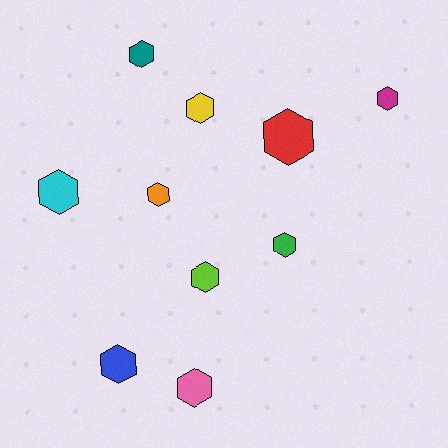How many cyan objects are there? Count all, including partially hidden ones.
There is 1 cyan object.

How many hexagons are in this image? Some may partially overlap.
There are 10 hexagons.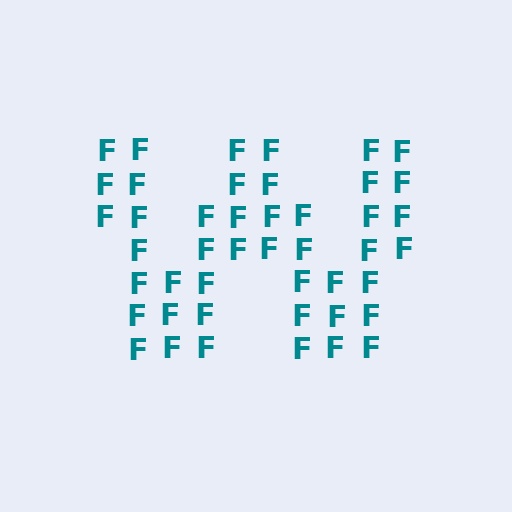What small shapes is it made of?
It is made of small letter F's.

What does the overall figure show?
The overall figure shows the letter W.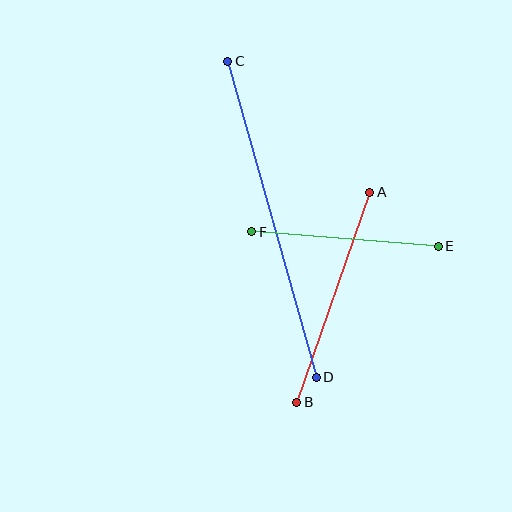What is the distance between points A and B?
The distance is approximately 222 pixels.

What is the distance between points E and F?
The distance is approximately 187 pixels.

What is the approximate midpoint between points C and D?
The midpoint is at approximately (272, 219) pixels.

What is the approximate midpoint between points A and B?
The midpoint is at approximately (333, 297) pixels.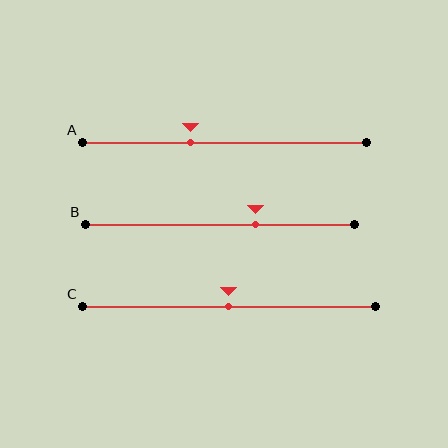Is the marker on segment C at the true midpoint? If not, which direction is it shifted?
Yes, the marker on segment C is at the true midpoint.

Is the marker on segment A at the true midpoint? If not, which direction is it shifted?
No, the marker on segment A is shifted to the left by about 12% of the segment length.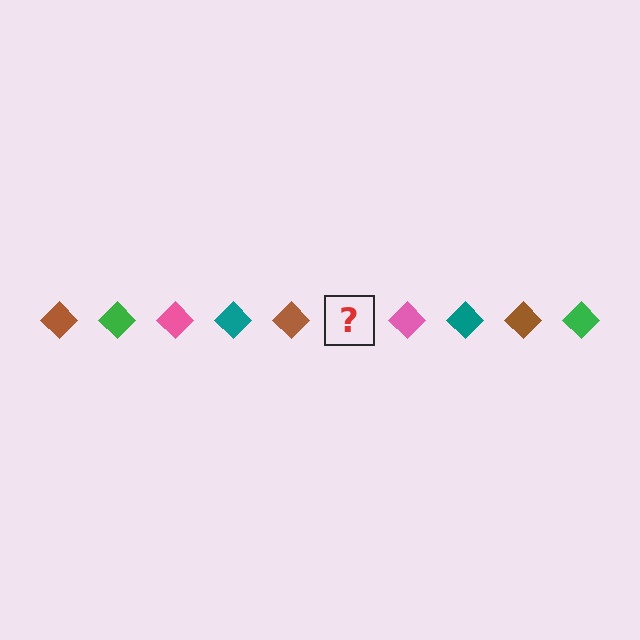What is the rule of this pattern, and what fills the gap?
The rule is that the pattern cycles through brown, green, pink, teal diamonds. The gap should be filled with a green diamond.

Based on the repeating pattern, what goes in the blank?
The blank should be a green diamond.